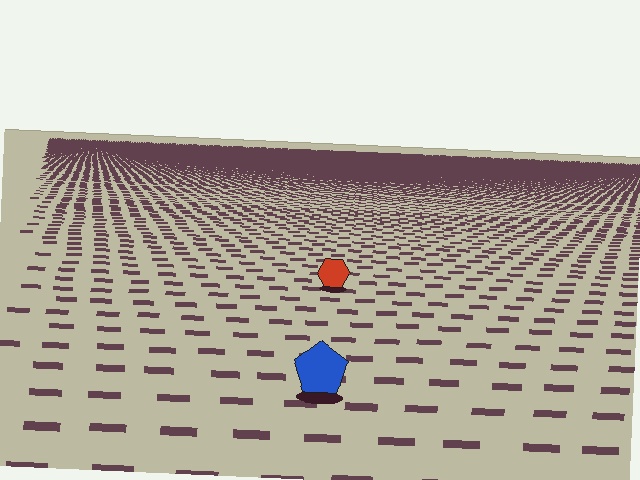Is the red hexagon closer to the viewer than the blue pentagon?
No. The blue pentagon is closer — you can tell from the texture gradient: the ground texture is coarser near it.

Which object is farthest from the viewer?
The red hexagon is farthest from the viewer. It appears smaller and the ground texture around it is denser.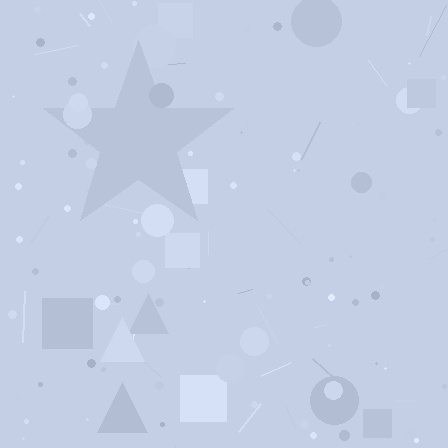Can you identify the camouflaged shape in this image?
The camouflaged shape is a star.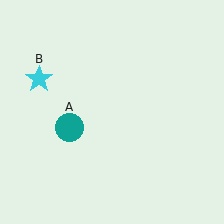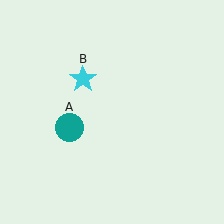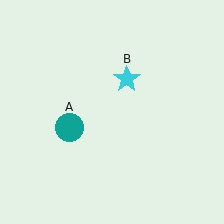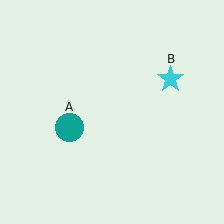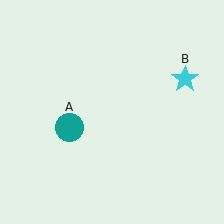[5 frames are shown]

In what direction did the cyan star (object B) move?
The cyan star (object B) moved right.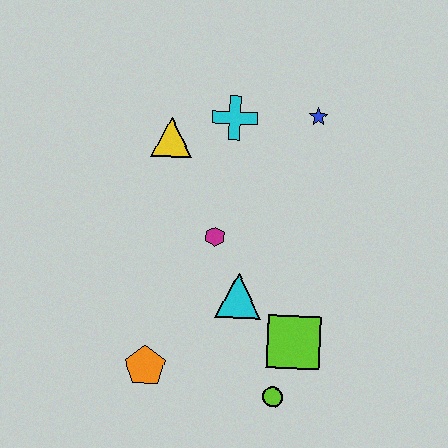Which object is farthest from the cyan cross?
The lime circle is farthest from the cyan cross.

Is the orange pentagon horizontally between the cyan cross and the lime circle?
No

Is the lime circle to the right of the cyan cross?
Yes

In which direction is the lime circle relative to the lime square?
The lime circle is below the lime square.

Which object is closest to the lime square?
The lime circle is closest to the lime square.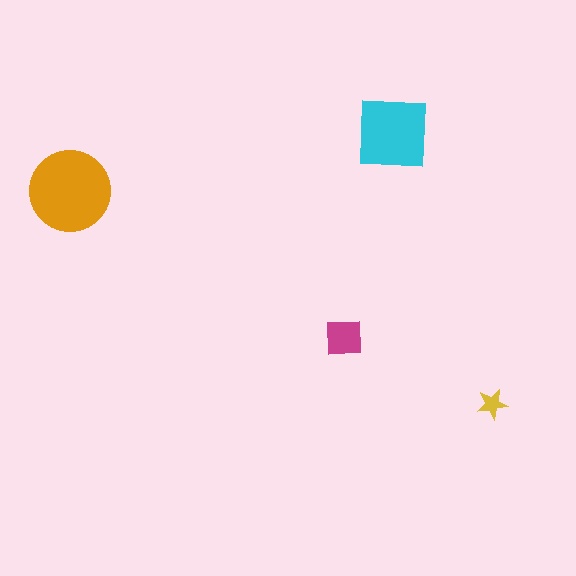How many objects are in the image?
There are 4 objects in the image.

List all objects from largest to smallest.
The orange circle, the cyan square, the magenta square, the yellow star.